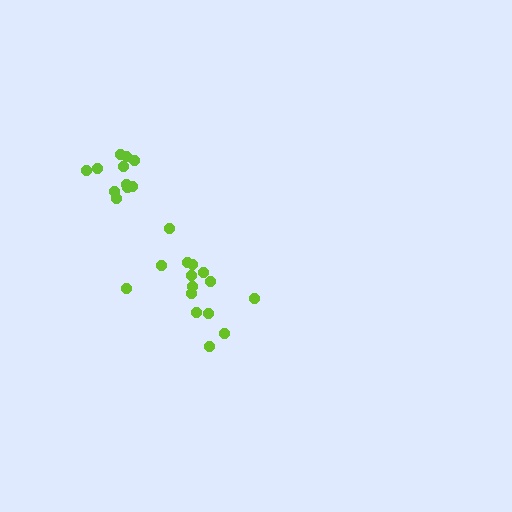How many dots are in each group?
Group 1: 15 dots, Group 2: 12 dots (27 total).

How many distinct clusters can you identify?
There are 2 distinct clusters.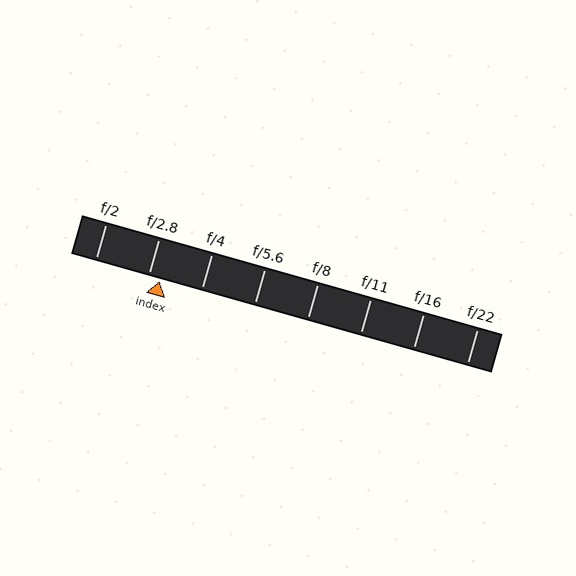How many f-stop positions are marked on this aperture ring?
There are 8 f-stop positions marked.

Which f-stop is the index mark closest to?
The index mark is closest to f/2.8.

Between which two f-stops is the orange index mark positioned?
The index mark is between f/2.8 and f/4.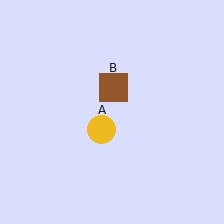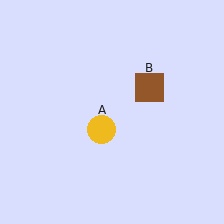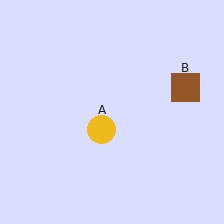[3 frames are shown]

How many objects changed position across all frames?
1 object changed position: brown square (object B).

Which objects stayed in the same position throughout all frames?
Yellow circle (object A) remained stationary.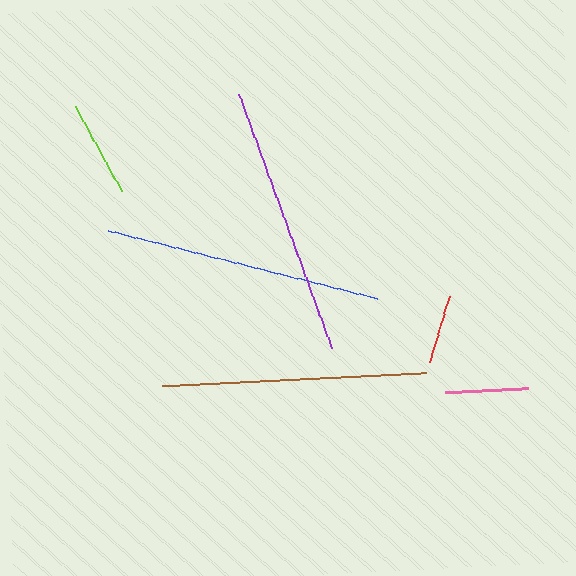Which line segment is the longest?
The blue line is the longest at approximately 277 pixels.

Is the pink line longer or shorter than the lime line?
The lime line is longer than the pink line.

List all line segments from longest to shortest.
From longest to shortest: blue, purple, brown, lime, pink, red.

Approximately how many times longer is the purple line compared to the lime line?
The purple line is approximately 2.8 times the length of the lime line.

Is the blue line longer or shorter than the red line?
The blue line is longer than the red line.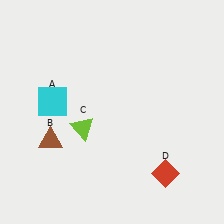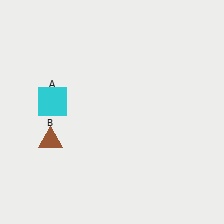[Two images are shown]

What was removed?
The lime triangle (C), the red diamond (D) were removed in Image 2.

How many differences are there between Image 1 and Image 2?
There are 2 differences between the two images.